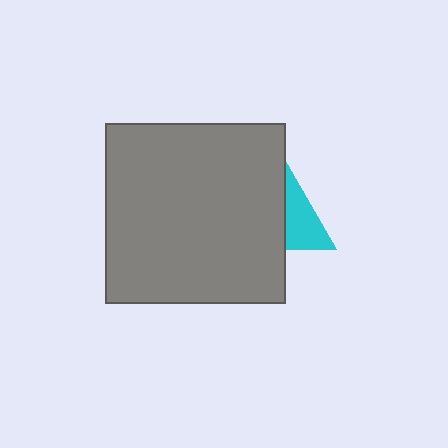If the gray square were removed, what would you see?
You would see the complete cyan triangle.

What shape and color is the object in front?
The object in front is a gray square.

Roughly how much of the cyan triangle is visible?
A small part of it is visible (roughly 36%).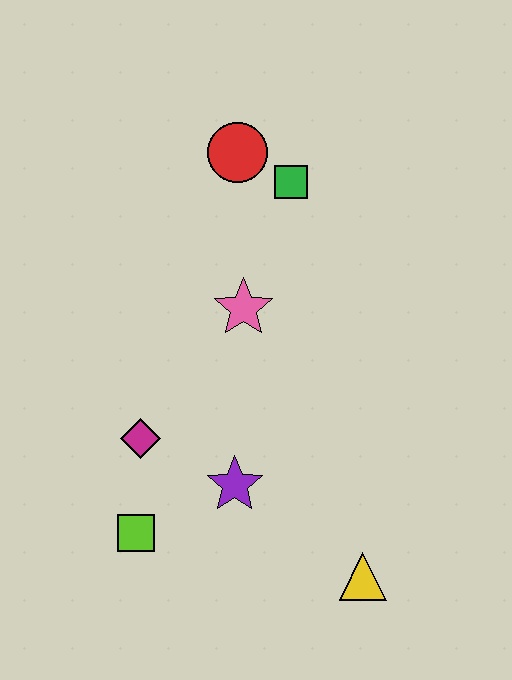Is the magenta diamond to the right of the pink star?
No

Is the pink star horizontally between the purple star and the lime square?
No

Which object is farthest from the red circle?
The yellow triangle is farthest from the red circle.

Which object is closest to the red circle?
The green square is closest to the red circle.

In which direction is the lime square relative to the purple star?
The lime square is to the left of the purple star.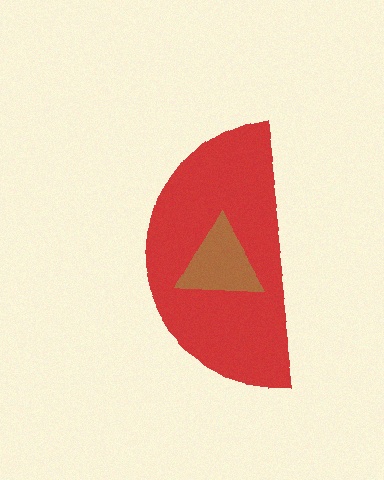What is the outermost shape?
The red semicircle.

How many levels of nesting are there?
2.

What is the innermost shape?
The brown triangle.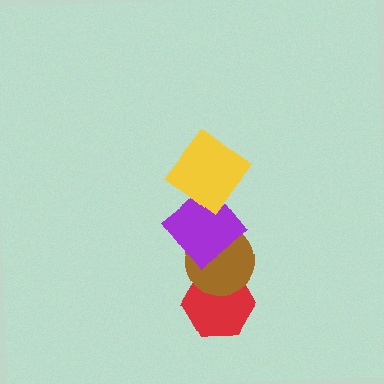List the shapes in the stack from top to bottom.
From top to bottom: the yellow diamond, the purple diamond, the brown circle, the red hexagon.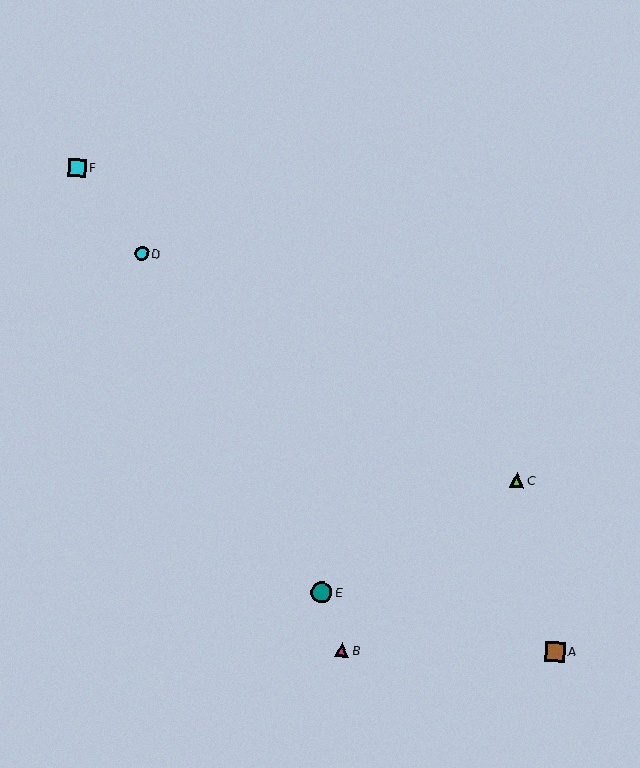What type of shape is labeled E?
Shape E is a teal circle.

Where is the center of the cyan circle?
The center of the cyan circle is at (142, 254).